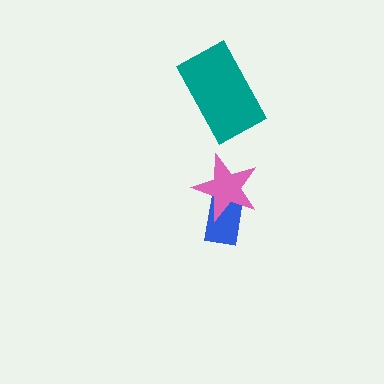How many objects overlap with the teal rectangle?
0 objects overlap with the teal rectangle.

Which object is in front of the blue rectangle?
The pink star is in front of the blue rectangle.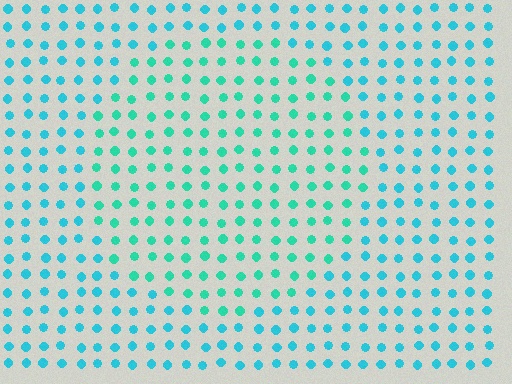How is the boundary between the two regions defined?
The boundary is defined purely by a slight shift in hue (about 25 degrees). Spacing, size, and orientation are identical on both sides.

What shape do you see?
I see a circle.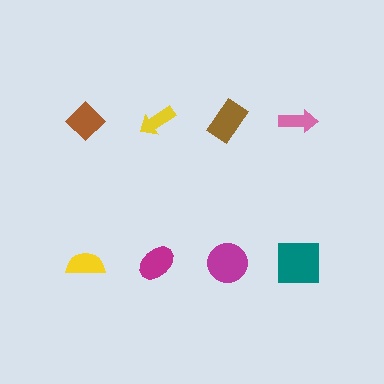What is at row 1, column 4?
A pink arrow.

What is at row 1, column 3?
A brown rectangle.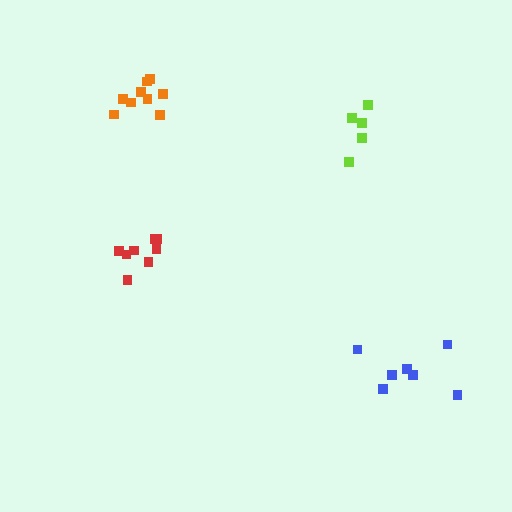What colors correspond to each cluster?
The clusters are colored: red, blue, lime, orange.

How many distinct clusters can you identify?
There are 4 distinct clusters.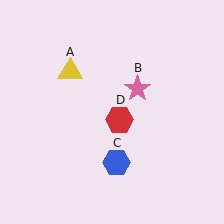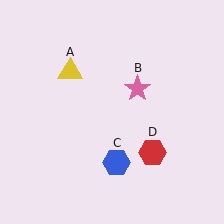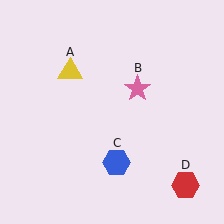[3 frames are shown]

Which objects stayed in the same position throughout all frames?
Yellow triangle (object A) and pink star (object B) and blue hexagon (object C) remained stationary.